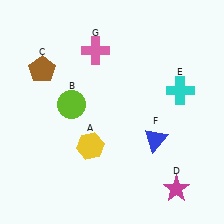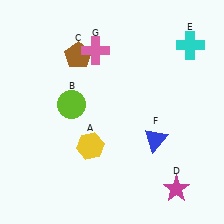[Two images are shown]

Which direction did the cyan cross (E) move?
The cyan cross (E) moved up.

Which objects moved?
The objects that moved are: the brown pentagon (C), the cyan cross (E).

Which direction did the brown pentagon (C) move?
The brown pentagon (C) moved right.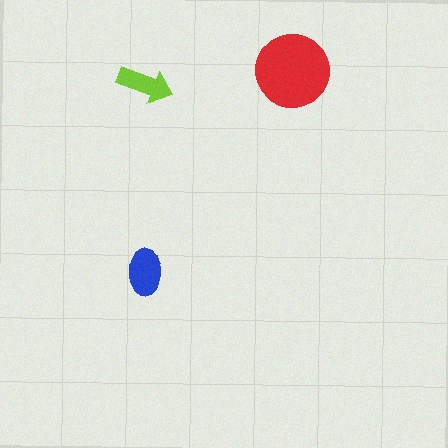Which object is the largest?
The red circle.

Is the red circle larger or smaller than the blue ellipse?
Larger.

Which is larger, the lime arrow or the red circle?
The red circle.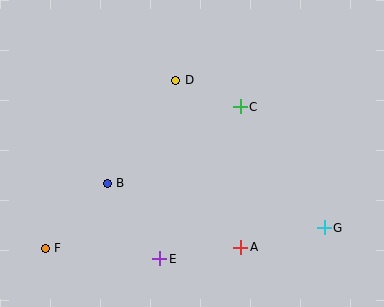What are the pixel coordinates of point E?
Point E is at (160, 259).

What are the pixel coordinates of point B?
Point B is at (107, 183).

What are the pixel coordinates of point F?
Point F is at (45, 248).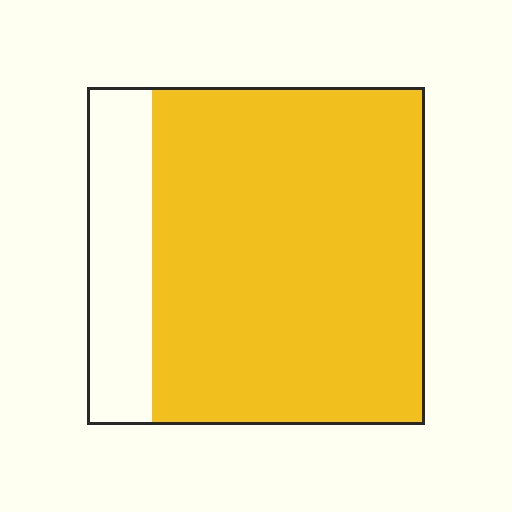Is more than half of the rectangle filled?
Yes.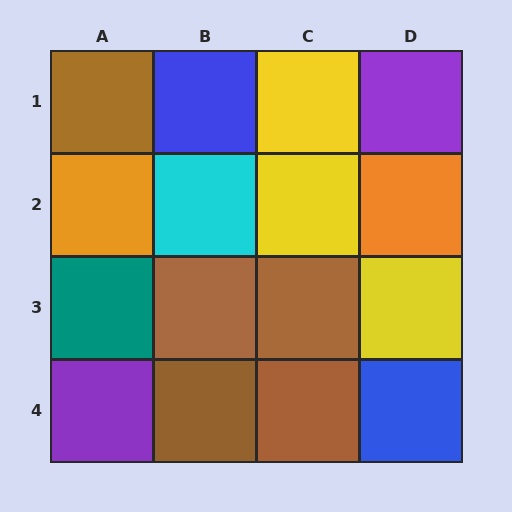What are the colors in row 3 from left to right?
Teal, brown, brown, yellow.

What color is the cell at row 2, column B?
Cyan.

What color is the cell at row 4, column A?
Purple.